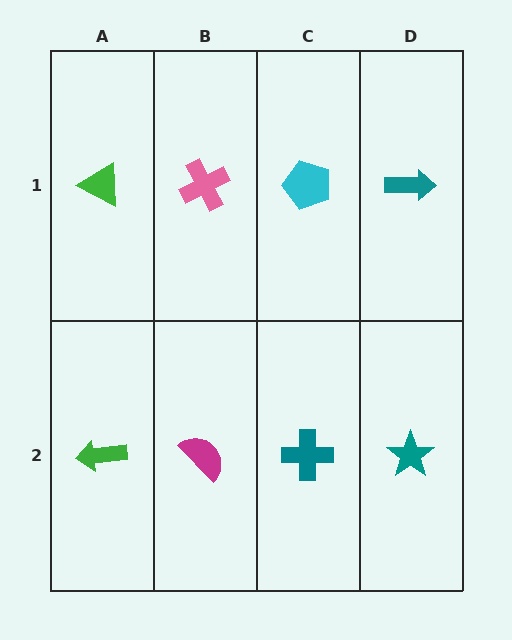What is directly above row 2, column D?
A teal arrow.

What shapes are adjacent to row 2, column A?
A green triangle (row 1, column A), a magenta semicircle (row 2, column B).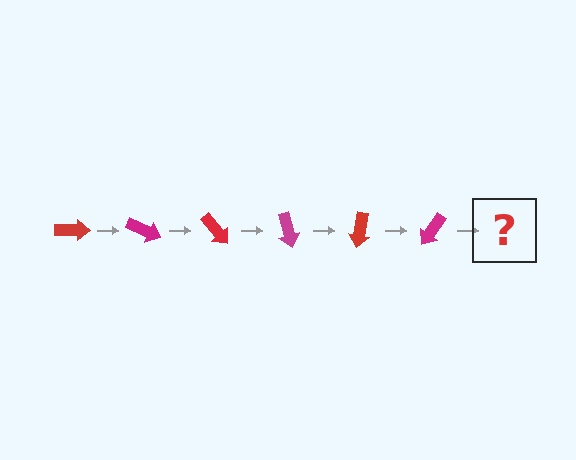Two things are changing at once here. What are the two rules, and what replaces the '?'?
The two rules are that it rotates 25 degrees each step and the color cycles through red and magenta. The '?' should be a red arrow, rotated 150 degrees from the start.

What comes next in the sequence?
The next element should be a red arrow, rotated 150 degrees from the start.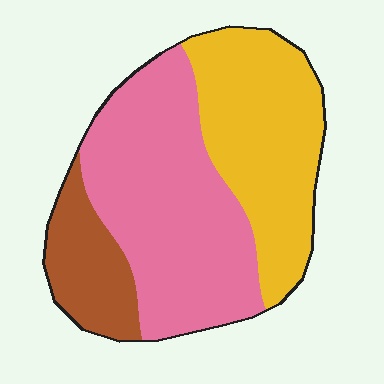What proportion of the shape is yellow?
Yellow covers 36% of the shape.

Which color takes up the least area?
Brown, at roughly 15%.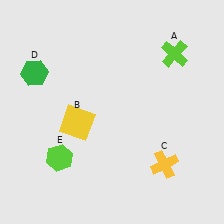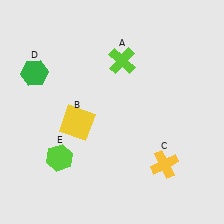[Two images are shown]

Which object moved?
The lime cross (A) moved left.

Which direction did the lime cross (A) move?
The lime cross (A) moved left.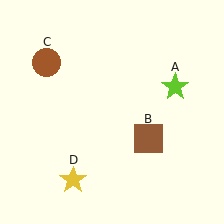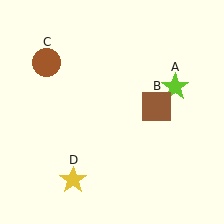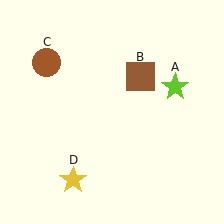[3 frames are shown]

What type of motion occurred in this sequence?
The brown square (object B) rotated counterclockwise around the center of the scene.